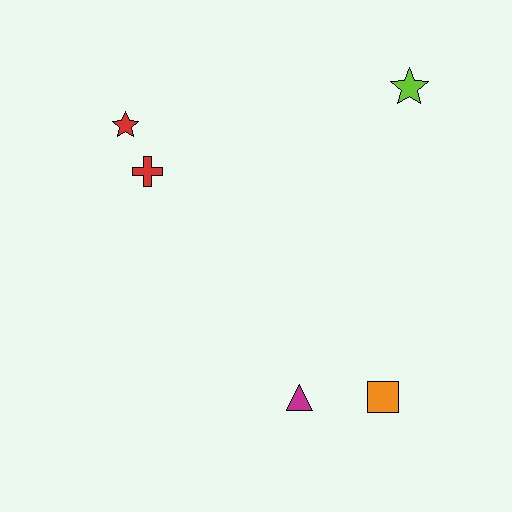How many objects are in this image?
There are 5 objects.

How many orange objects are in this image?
There is 1 orange object.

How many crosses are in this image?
There is 1 cross.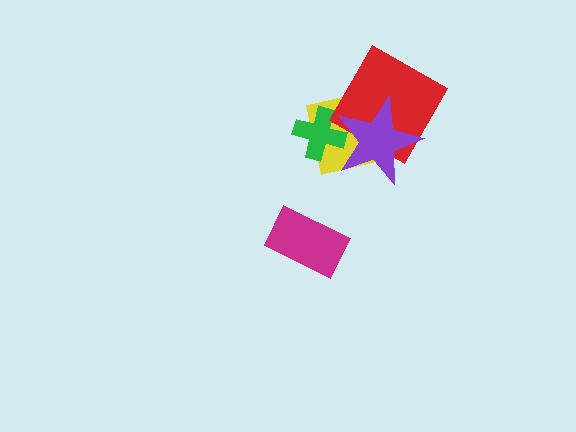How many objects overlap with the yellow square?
3 objects overlap with the yellow square.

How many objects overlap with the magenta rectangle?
0 objects overlap with the magenta rectangle.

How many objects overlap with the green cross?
2 objects overlap with the green cross.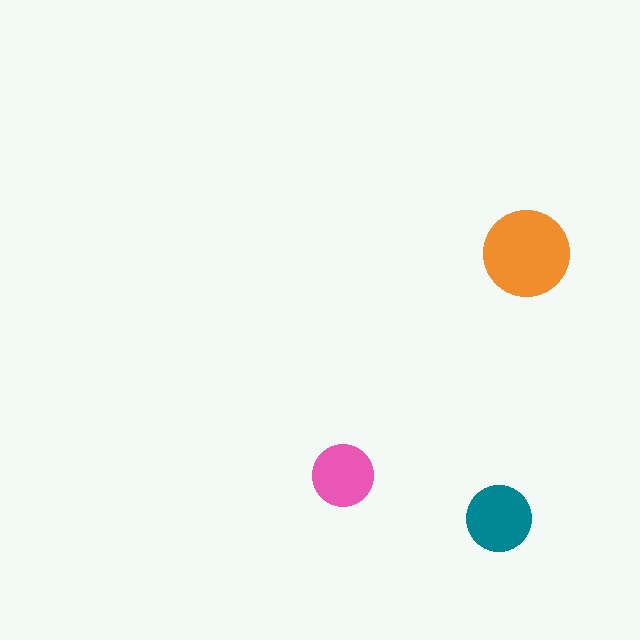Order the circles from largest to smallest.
the orange one, the teal one, the pink one.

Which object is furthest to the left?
The pink circle is leftmost.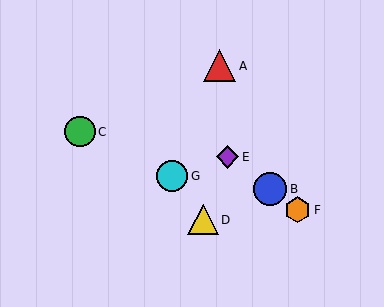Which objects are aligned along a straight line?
Objects B, E, F are aligned along a straight line.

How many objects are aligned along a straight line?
3 objects (B, E, F) are aligned along a straight line.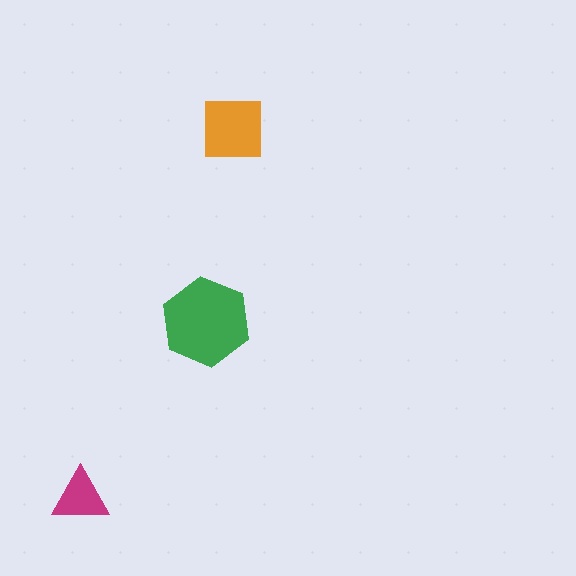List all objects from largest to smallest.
The green hexagon, the orange square, the magenta triangle.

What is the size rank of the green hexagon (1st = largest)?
1st.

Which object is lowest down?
The magenta triangle is bottommost.